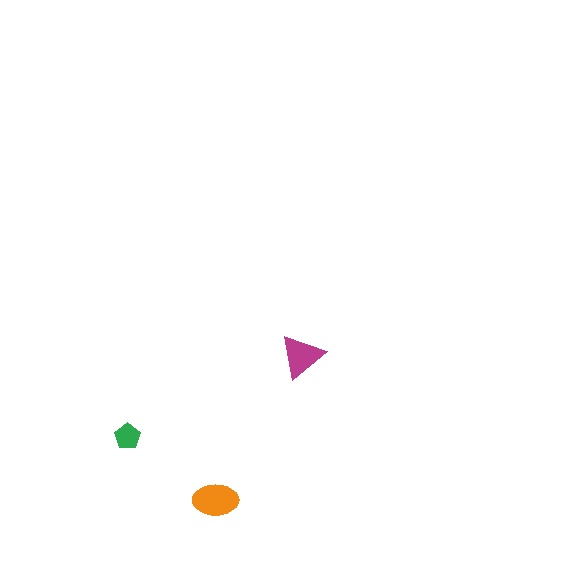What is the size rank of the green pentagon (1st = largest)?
3rd.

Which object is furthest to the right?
The magenta triangle is rightmost.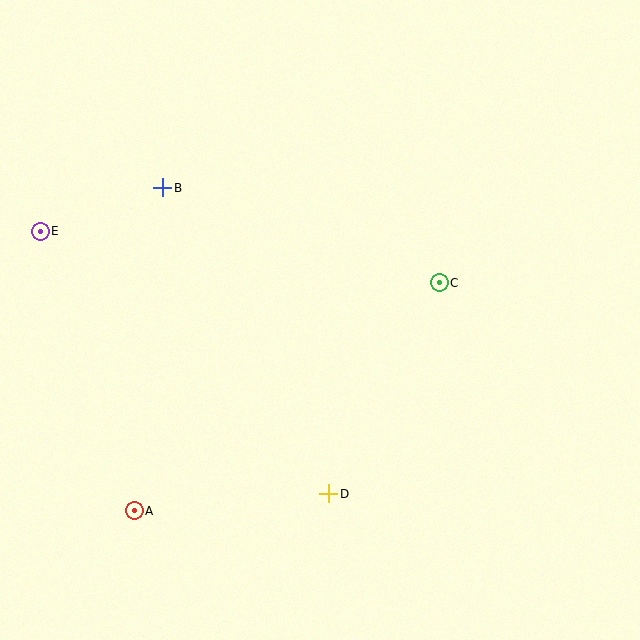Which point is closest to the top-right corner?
Point C is closest to the top-right corner.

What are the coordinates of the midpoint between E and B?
The midpoint between E and B is at (101, 209).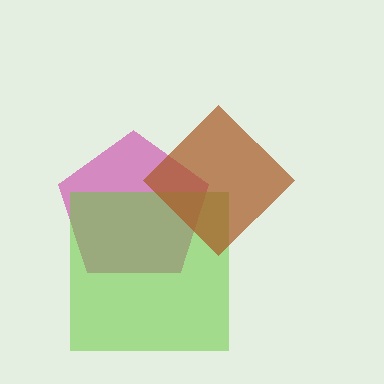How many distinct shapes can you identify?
There are 3 distinct shapes: a magenta pentagon, a lime square, a brown diamond.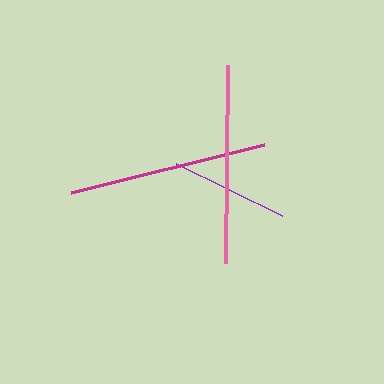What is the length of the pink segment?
The pink segment is approximately 198 pixels long.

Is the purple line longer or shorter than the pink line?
The pink line is longer than the purple line.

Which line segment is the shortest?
The purple line is the shortest at approximately 118 pixels.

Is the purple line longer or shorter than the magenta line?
The magenta line is longer than the purple line.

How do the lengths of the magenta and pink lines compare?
The magenta and pink lines are approximately the same length.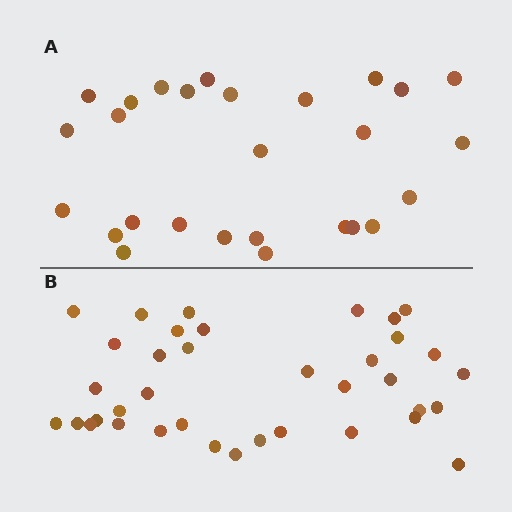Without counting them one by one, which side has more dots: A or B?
Region B (the bottom region) has more dots.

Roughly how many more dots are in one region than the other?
Region B has roughly 10 or so more dots than region A.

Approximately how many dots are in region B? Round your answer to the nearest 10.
About 40 dots. (The exact count is 37, which rounds to 40.)